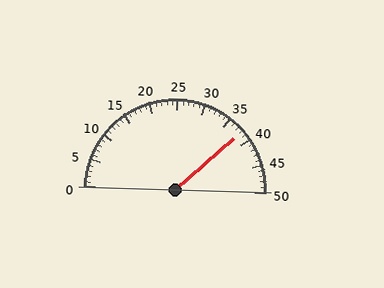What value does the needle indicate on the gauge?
The needle indicates approximately 38.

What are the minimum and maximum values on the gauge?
The gauge ranges from 0 to 50.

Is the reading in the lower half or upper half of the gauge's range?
The reading is in the upper half of the range (0 to 50).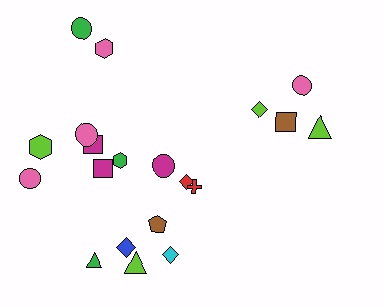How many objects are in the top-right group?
There are 4 objects.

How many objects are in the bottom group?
There are 8 objects.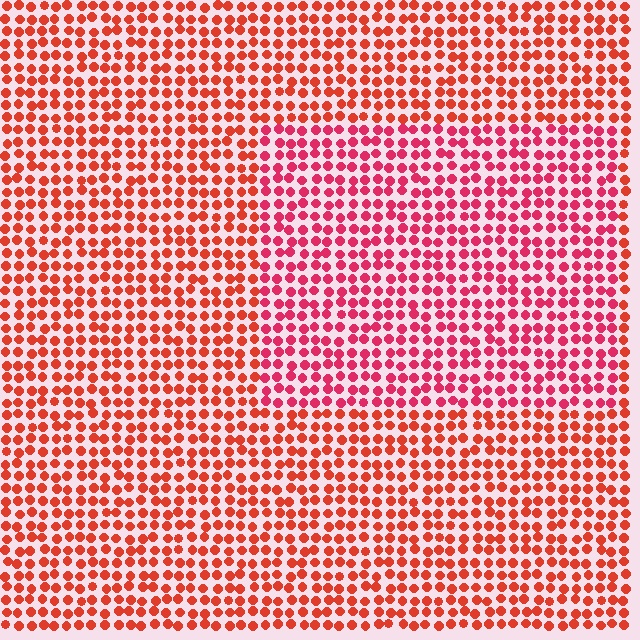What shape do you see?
I see a rectangle.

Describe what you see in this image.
The image is filled with small red elements in a uniform arrangement. A rectangle-shaped region is visible where the elements are tinted to a slightly different hue, forming a subtle color boundary.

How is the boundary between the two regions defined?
The boundary is defined purely by a slight shift in hue (about 25 degrees). Spacing, size, and orientation are identical on both sides.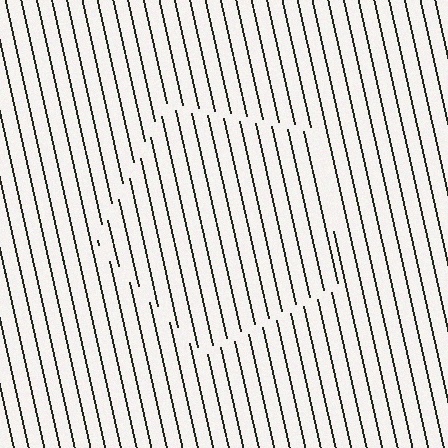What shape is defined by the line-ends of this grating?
An illusory pentagon. The interior of the shape contains the same grating, shifted by half a period — the contour is defined by the phase discontinuity where line-ends from the inner and outer gratings abut.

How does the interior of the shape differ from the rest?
The interior of the shape contains the same grating, shifted by half a period — the contour is defined by the phase discontinuity where line-ends from the inner and outer gratings abut.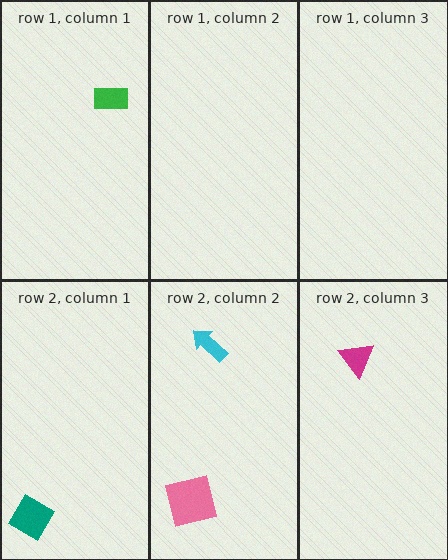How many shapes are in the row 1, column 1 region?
1.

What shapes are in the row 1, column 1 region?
The green rectangle.